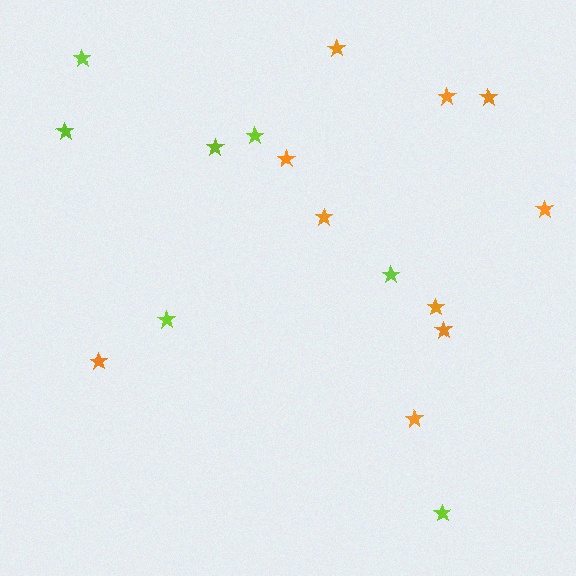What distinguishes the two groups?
There are 2 groups: one group of lime stars (7) and one group of orange stars (10).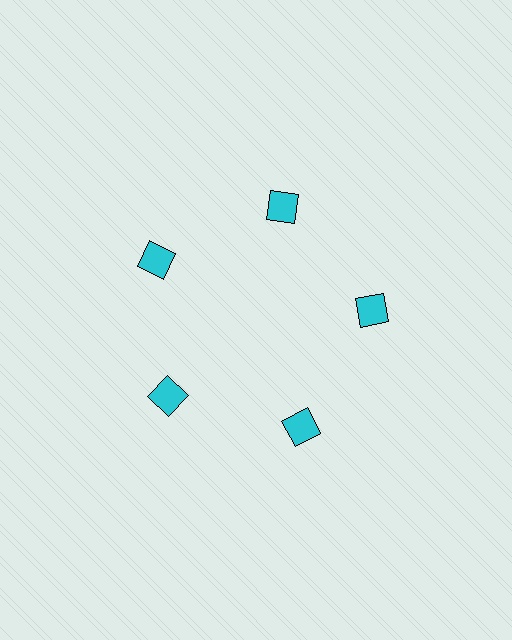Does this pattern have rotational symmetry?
Yes, this pattern has 5-fold rotational symmetry. It looks the same after rotating 72 degrees around the center.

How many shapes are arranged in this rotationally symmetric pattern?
There are 5 shapes, arranged in 5 groups of 1.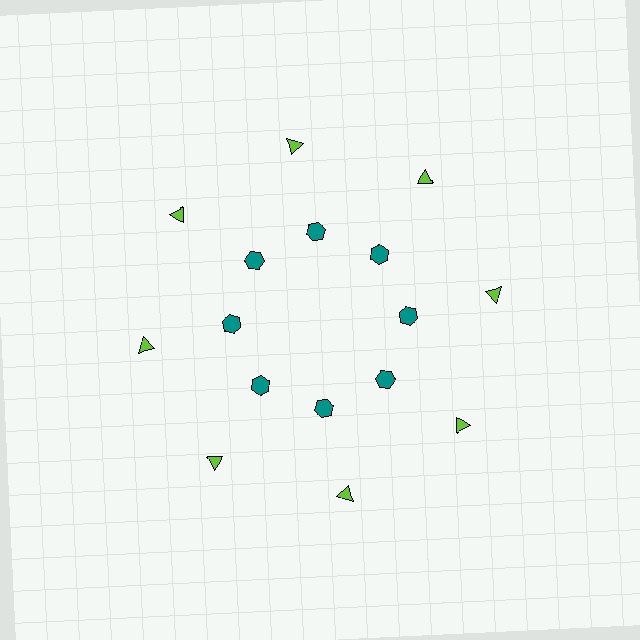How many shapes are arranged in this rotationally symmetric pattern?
There are 16 shapes, arranged in 8 groups of 2.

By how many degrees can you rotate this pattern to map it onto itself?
The pattern maps onto itself every 45 degrees of rotation.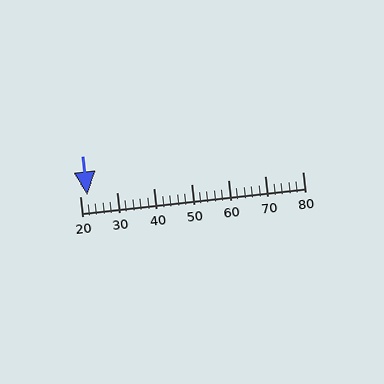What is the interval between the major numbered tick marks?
The major tick marks are spaced 10 units apart.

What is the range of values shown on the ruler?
The ruler shows values from 20 to 80.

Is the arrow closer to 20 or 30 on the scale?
The arrow is closer to 20.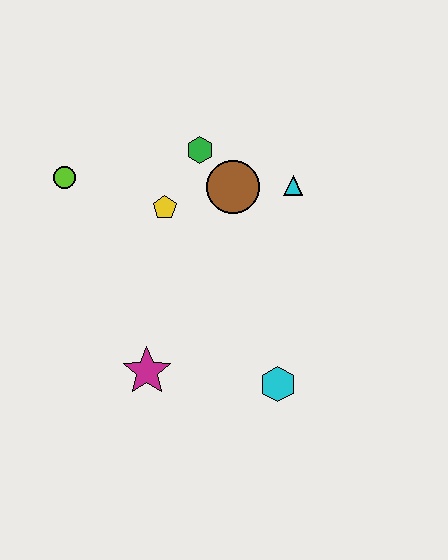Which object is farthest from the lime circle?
The cyan hexagon is farthest from the lime circle.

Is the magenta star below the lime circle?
Yes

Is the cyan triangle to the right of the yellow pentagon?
Yes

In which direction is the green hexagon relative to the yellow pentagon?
The green hexagon is above the yellow pentagon.